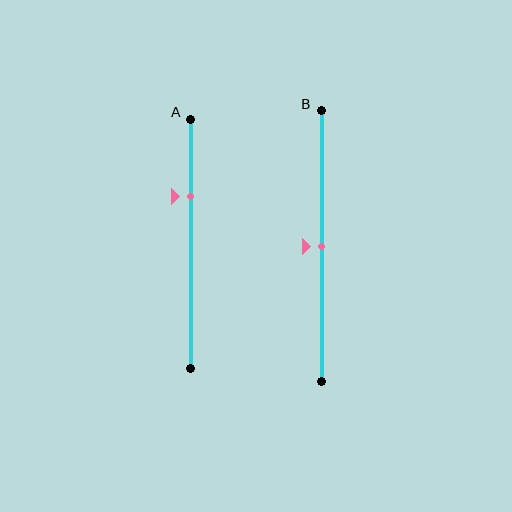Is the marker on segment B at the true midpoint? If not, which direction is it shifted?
Yes, the marker on segment B is at the true midpoint.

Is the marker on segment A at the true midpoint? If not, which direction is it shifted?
No, the marker on segment A is shifted upward by about 19% of the segment length.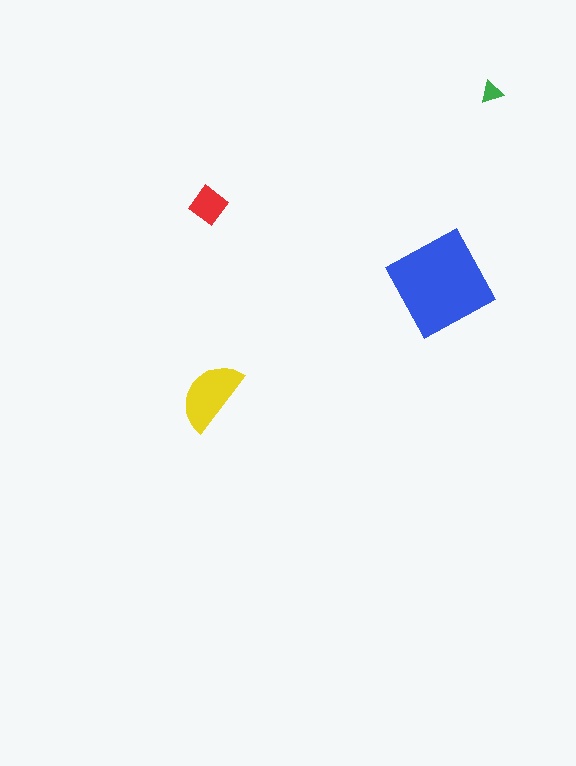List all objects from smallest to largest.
The green triangle, the red diamond, the yellow semicircle, the blue square.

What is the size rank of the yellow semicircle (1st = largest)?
2nd.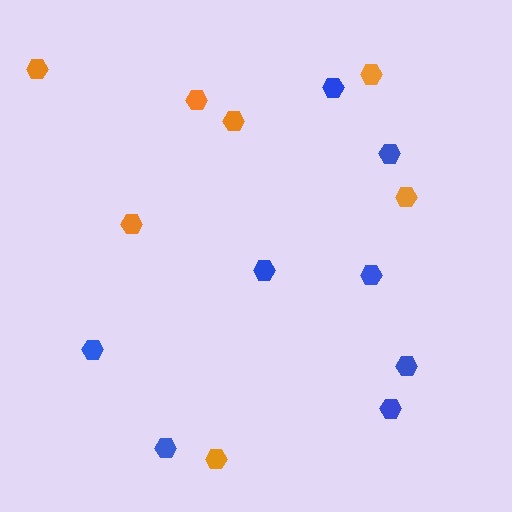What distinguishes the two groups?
There are 2 groups: one group of blue hexagons (8) and one group of orange hexagons (7).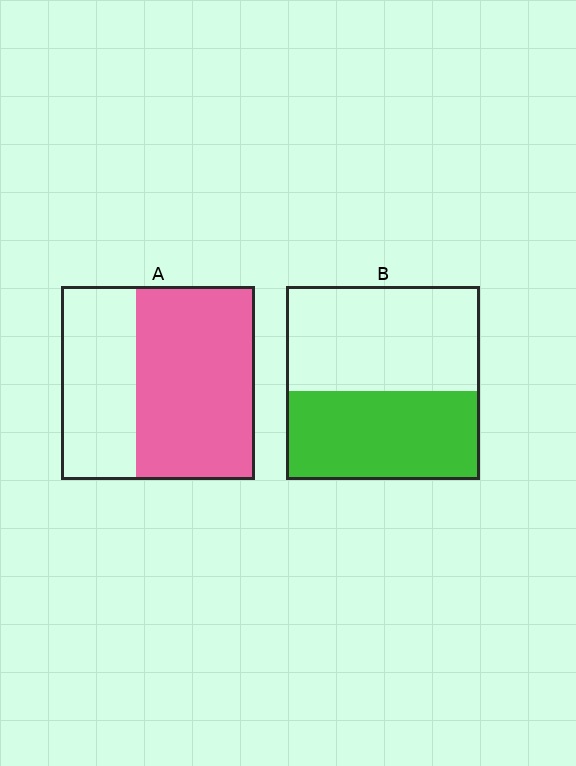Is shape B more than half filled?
No.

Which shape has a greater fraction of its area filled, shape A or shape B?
Shape A.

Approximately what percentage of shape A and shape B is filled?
A is approximately 60% and B is approximately 45%.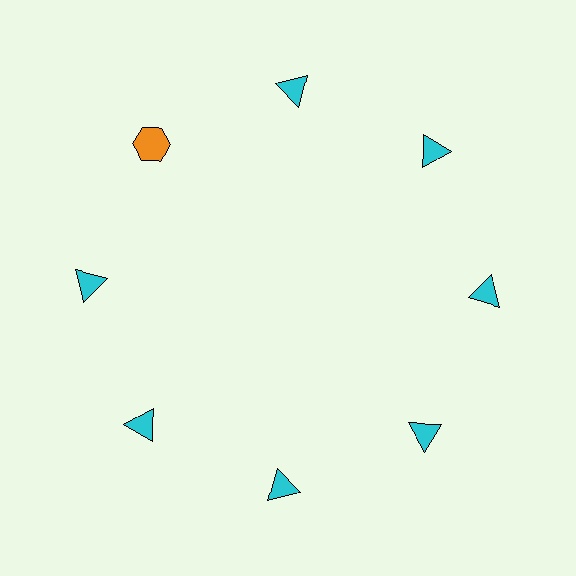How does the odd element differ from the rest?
It differs in both color (orange instead of cyan) and shape (hexagon instead of triangle).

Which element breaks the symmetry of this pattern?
The orange hexagon at roughly the 10 o'clock position breaks the symmetry. All other shapes are cyan triangles.